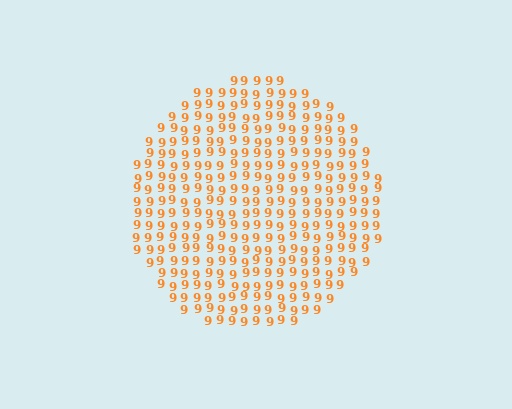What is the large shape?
The large shape is a circle.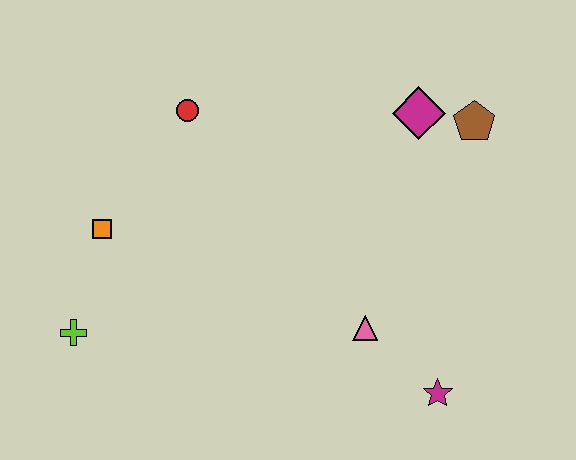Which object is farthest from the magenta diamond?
The lime cross is farthest from the magenta diamond.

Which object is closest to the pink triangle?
The magenta star is closest to the pink triangle.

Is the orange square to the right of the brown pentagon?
No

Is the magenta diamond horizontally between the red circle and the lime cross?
No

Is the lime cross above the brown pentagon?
No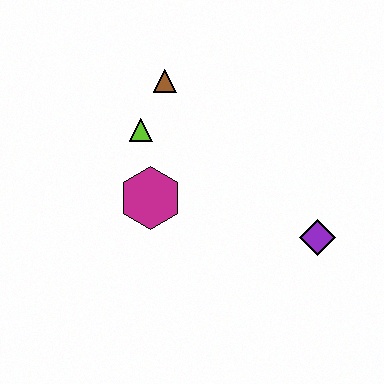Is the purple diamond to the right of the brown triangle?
Yes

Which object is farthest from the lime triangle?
The purple diamond is farthest from the lime triangle.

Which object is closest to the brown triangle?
The lime triangle is closest to the brown triangle.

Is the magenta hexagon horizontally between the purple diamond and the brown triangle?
No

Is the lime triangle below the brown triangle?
Yes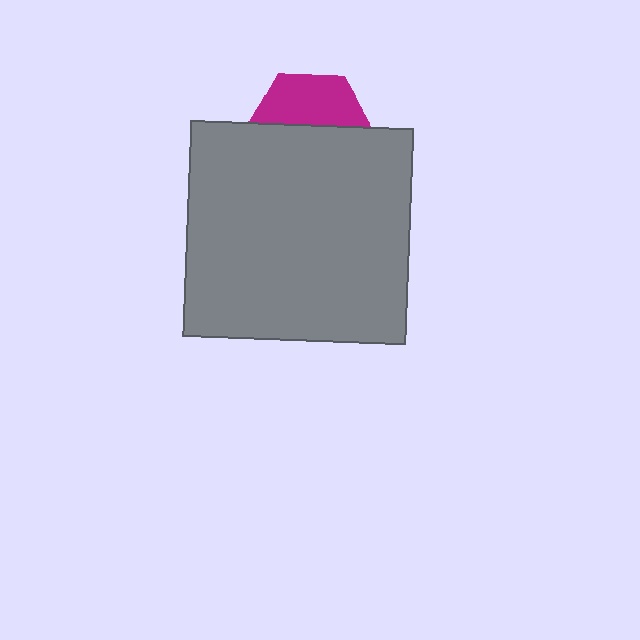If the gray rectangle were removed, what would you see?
You would see the complete magenta hexagon.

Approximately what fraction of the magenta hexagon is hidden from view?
Roughly 59% of the magenta hexagon is hidden behind the gray rectangle.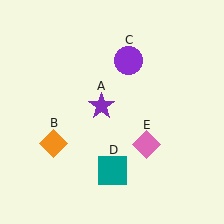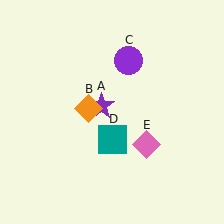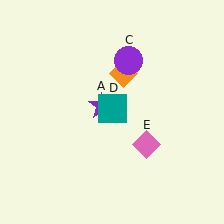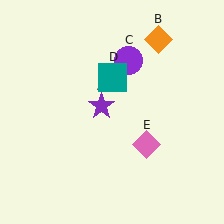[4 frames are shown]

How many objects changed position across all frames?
2 objects changed position: orange diamond (object B), teal square (object D).